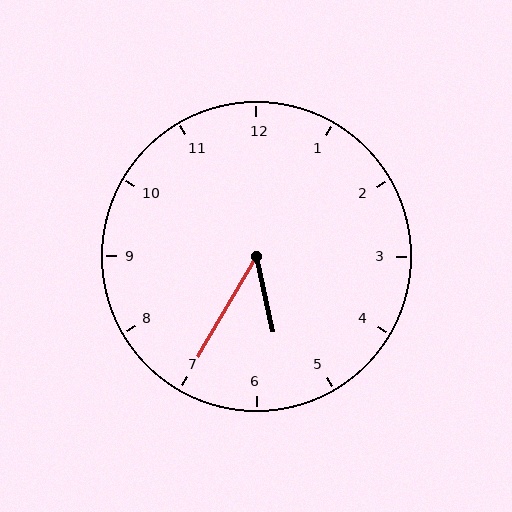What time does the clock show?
5:35.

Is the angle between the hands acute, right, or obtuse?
It is acute.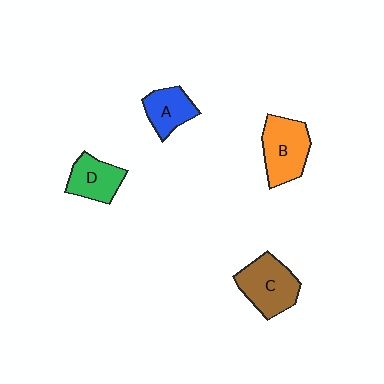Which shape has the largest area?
Shape C (brown).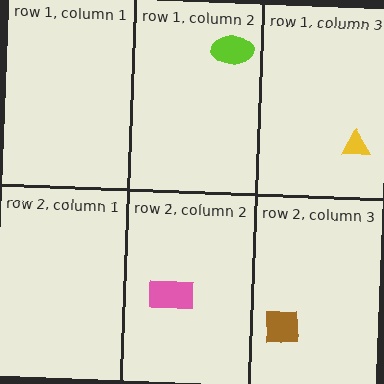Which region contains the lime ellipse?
The row 1, column 2 region.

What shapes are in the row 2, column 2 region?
The pink rectangle.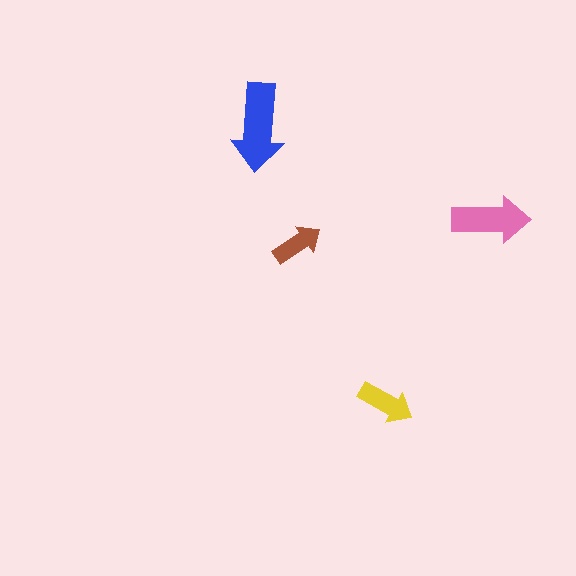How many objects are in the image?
There are 4 objects in the image.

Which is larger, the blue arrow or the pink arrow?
The blue one.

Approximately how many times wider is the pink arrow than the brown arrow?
About 1.5 times wider.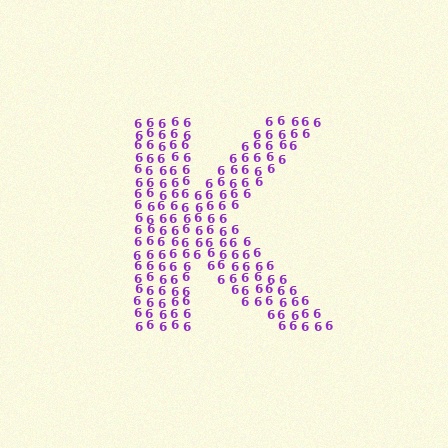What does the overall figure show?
The overall figure shows the letter K.